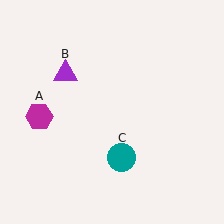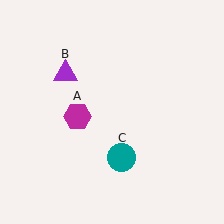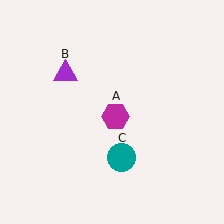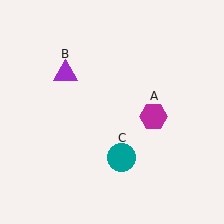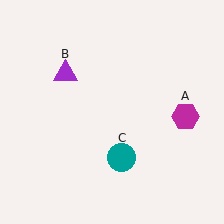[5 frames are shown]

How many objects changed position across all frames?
1 object changed position: magenta hexagon (object A).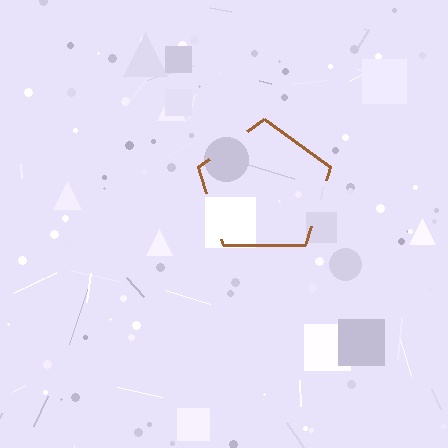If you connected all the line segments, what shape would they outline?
They would outline a pentagon.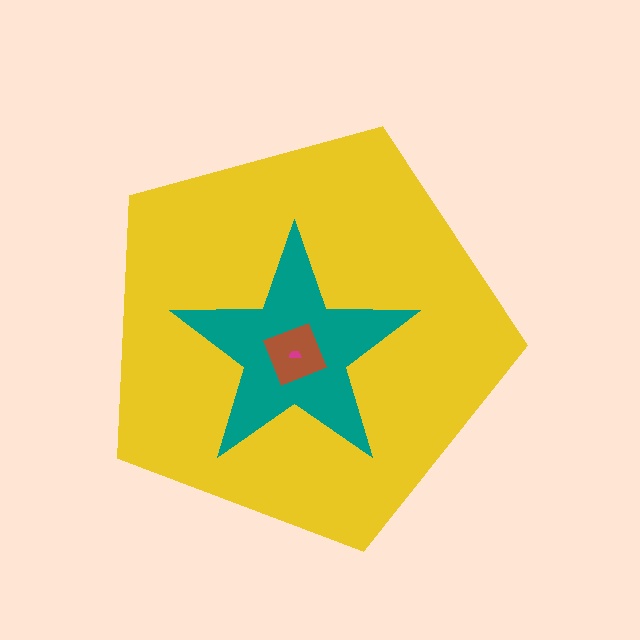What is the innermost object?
The magenta semicircle.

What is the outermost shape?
The yellow pentagon.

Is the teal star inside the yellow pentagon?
Yes.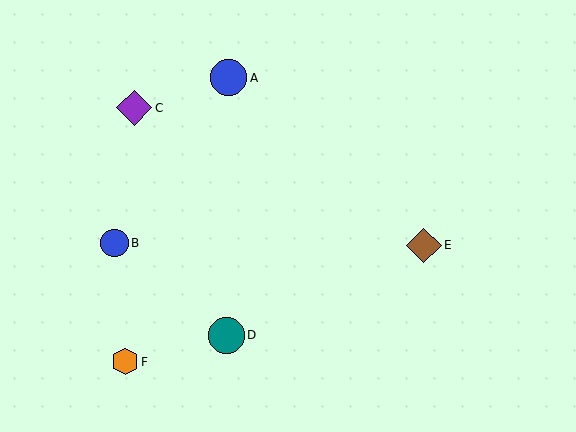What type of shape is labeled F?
Shape F is an orange hexagon.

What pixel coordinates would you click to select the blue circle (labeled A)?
Click at (228, 78) to select the blue circle A.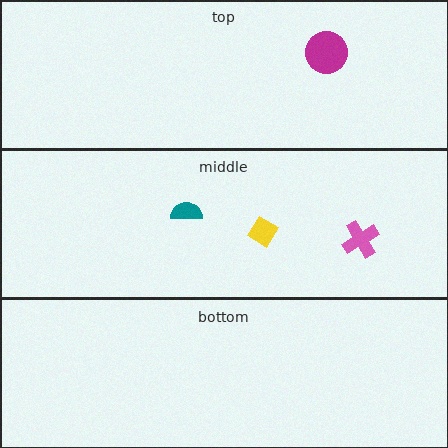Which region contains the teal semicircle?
The middle region.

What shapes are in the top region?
The magenta circle.